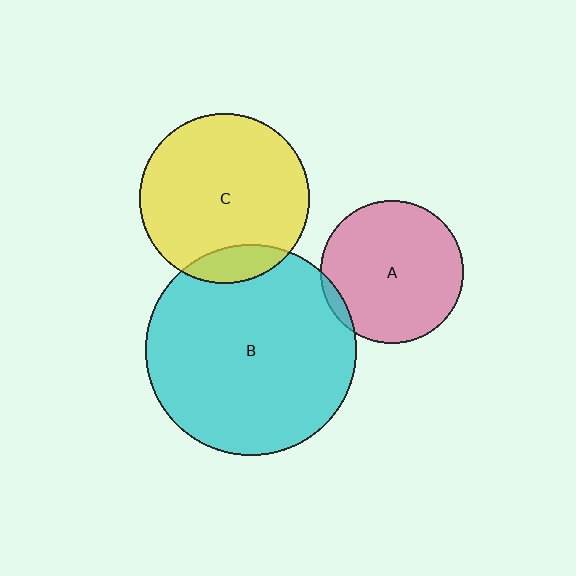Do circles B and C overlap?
Yes.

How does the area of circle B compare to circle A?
Approximately 2.2 times.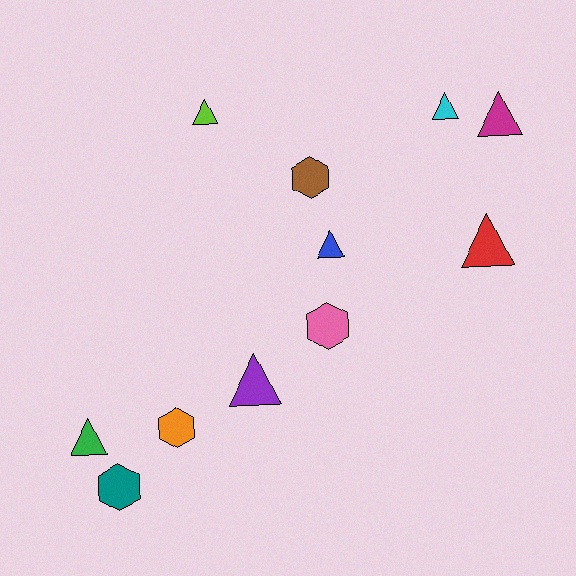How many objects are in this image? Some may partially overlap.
There are 11 objects.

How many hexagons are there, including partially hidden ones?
There are 4 hexagons.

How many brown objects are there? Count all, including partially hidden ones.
There is 1 brown object.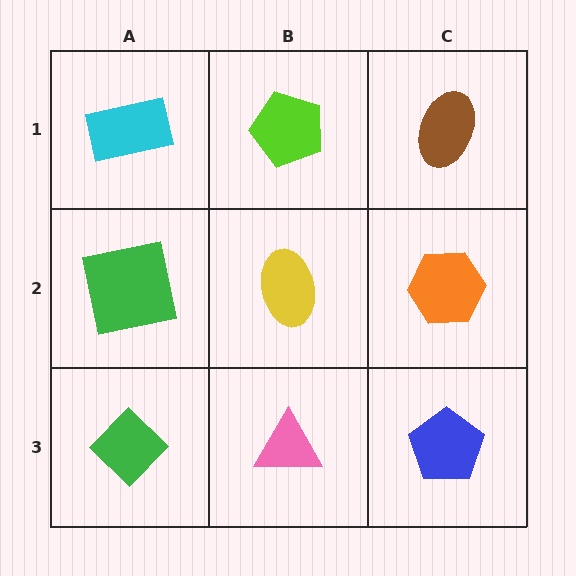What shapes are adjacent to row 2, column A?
A cyan rectangle (row 1, column A), a green diamond (row 3, column A), a yellow ellipse (row 2, column B).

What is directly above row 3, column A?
A green square.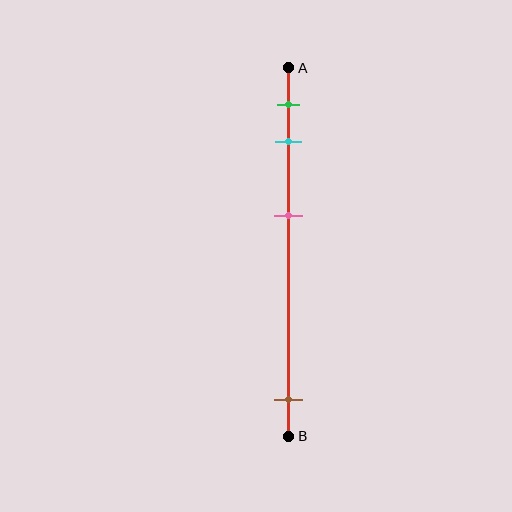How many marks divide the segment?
There are 4 marks dividing the segment.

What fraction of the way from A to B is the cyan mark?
The cyan mark is approximately 20% (0.2) of the way from A to B.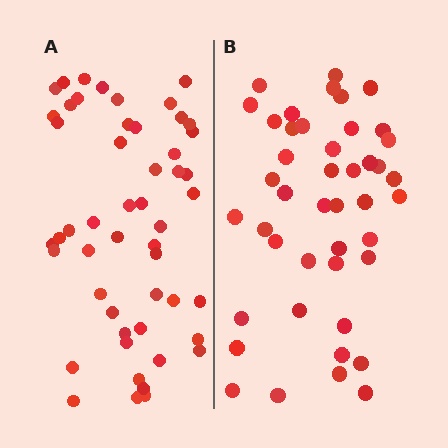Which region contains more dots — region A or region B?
Region A (the left region) has more dots.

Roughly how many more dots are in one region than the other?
Region A has roughly 8 or so more dots than region B.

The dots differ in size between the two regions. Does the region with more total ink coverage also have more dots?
No. Region B has more total ink coverage because its dots are larger, but region A actually contains more individual dots. Total area can be misleading — the number of items is what matters here.